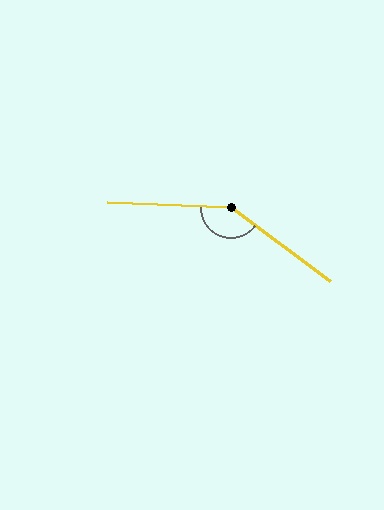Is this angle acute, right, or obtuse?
It is obtuse.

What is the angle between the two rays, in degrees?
Approximately 146 degrees.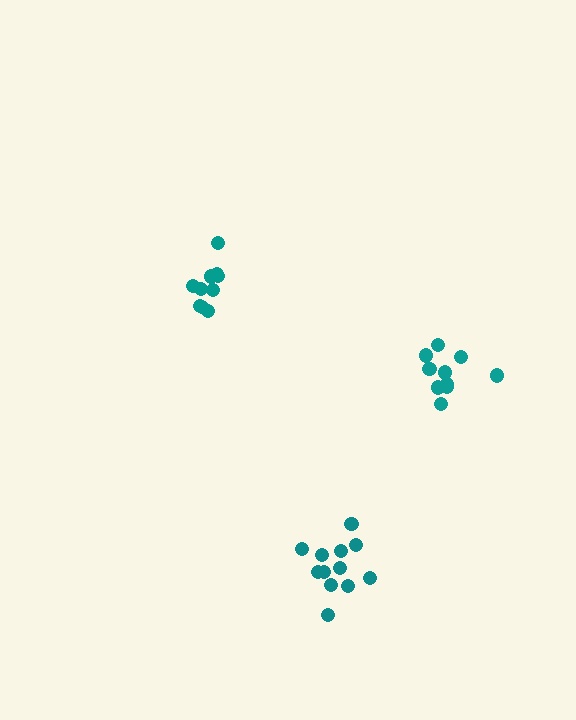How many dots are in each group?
Group 1: 10 dots, Group 2: 12 dots, Group 3: 10 dots (32 total).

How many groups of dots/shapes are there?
There are 3 groups.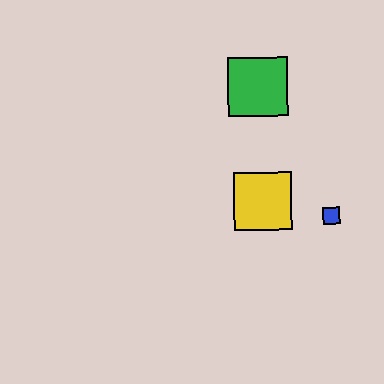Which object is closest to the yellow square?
The blue square is closest to the yellow square.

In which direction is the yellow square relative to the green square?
The yellow square is below the green square.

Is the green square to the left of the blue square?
Yes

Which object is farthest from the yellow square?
The green square is farthest from the yellow square.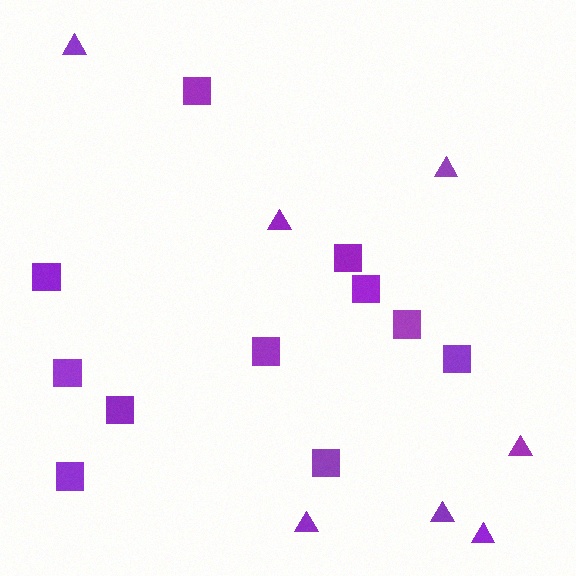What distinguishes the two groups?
There are 2 groups: one group of triangles (7) and one group of squares (11).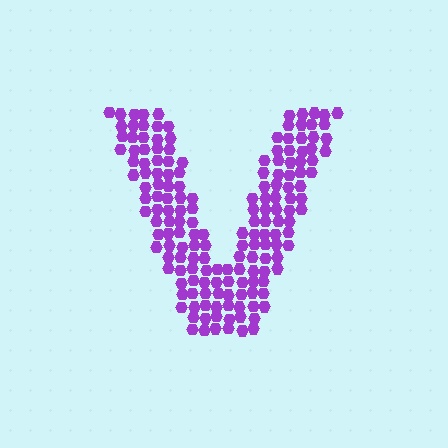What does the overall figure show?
The overall figure shows the letter V.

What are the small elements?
The small elements are hexagons.